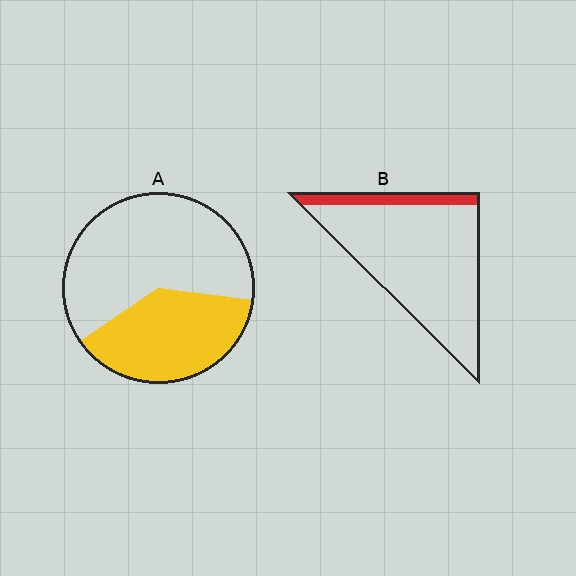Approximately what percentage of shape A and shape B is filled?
A is approximately 40% and B is approximately 15%.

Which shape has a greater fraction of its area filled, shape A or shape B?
Shape A.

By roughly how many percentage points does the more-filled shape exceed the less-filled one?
By roughly 25 percentage points (A over B).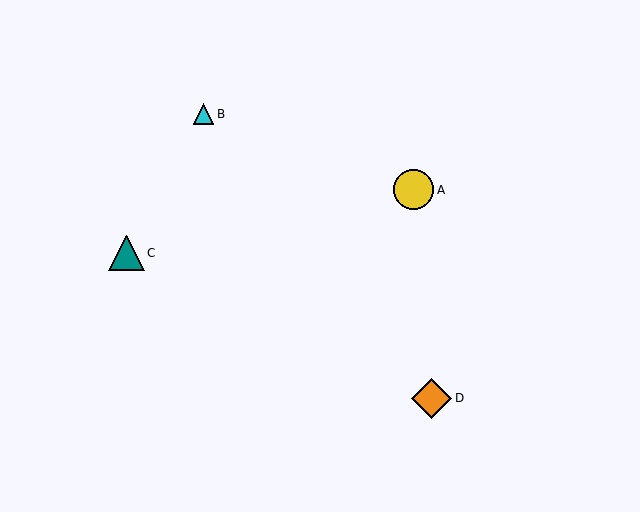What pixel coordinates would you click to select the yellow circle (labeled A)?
Click at (414, 190) to select the yellow circle A.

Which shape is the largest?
The orange diamond (labeled D) is the largest.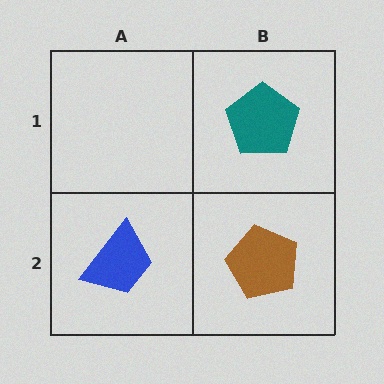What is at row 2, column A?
A blue trapezoid.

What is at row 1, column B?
A teal pentagon.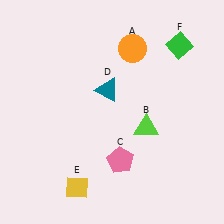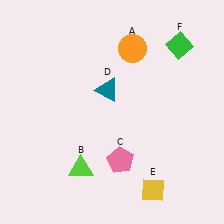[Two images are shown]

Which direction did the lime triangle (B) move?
The lime triangle (B) moved left.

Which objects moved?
The objects that moved are: the lime triangle (B), the yellow diamond (E).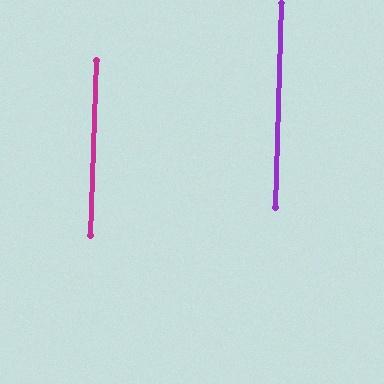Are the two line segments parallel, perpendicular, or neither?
Parallel — their directions differ by only 0.2°.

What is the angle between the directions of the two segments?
Approximately 0 degrees.